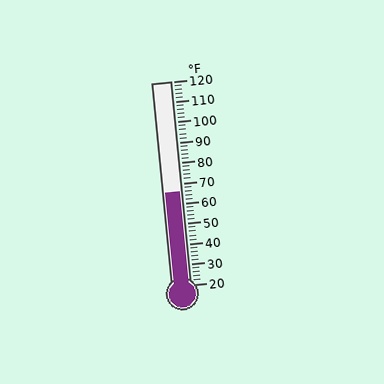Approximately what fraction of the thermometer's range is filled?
The thermometer is filled to approximately 45% of its range.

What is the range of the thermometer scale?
The thermometer scale ranges from 20°F to 120°F.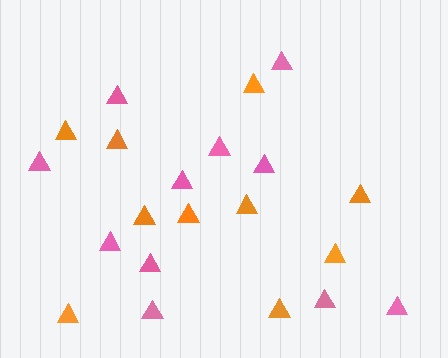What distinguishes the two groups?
There are 2 groups: one group of pink triangles (11) and one group of orange triangles (10).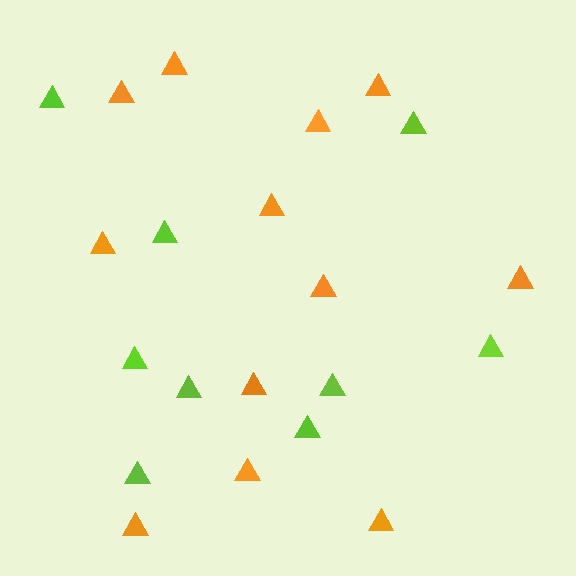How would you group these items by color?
There are 2 groups: one group of orange triangles (12) and one group of lime triangles (9).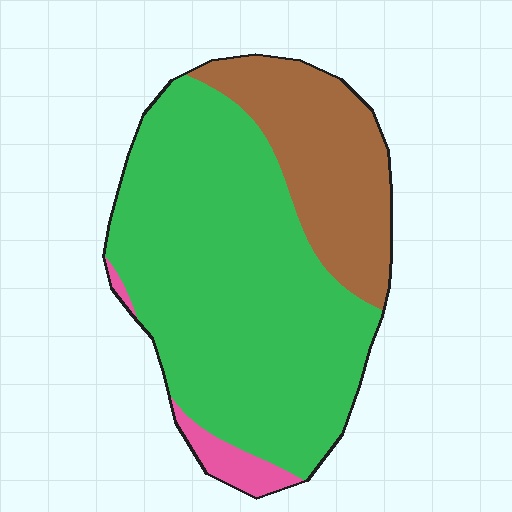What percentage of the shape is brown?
Brown covers 26% of the shape.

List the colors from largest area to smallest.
From largest to smallest: green, brown, pink.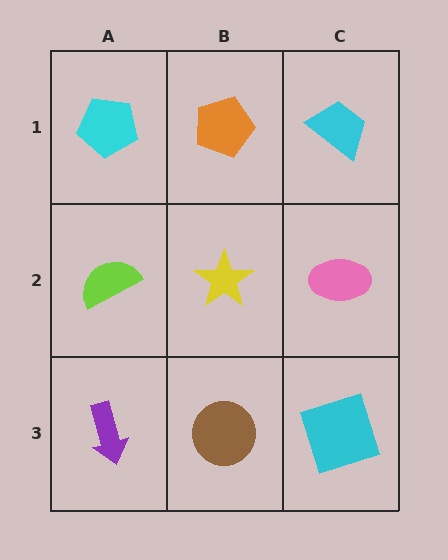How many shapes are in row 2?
3 shapes.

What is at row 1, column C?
A cyan trapezoid.